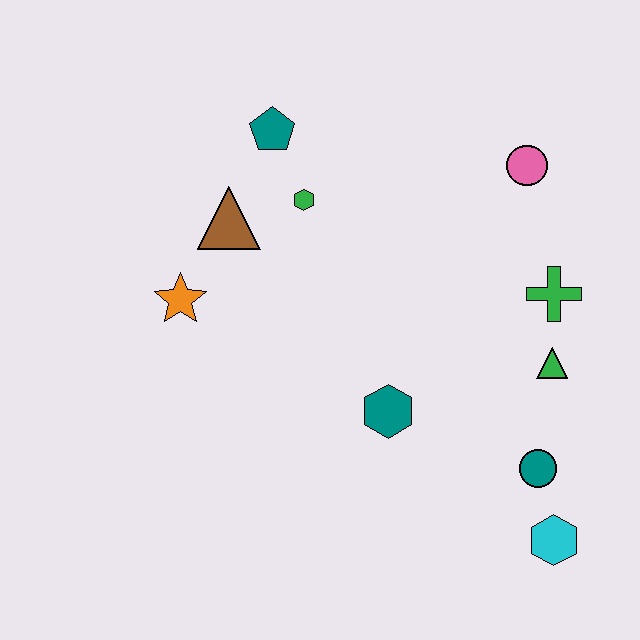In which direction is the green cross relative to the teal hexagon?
The green cross is to the right of the teal hexagon.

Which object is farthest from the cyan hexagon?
The teal pentagon is farthest from the cyan hexagon.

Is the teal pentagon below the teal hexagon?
No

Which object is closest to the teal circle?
The cyan hexagon is closest to the teal circle.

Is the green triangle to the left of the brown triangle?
No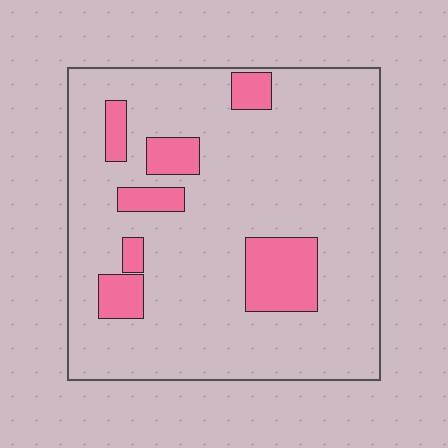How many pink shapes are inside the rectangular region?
7.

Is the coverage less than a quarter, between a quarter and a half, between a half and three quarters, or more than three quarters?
Less than a quarter.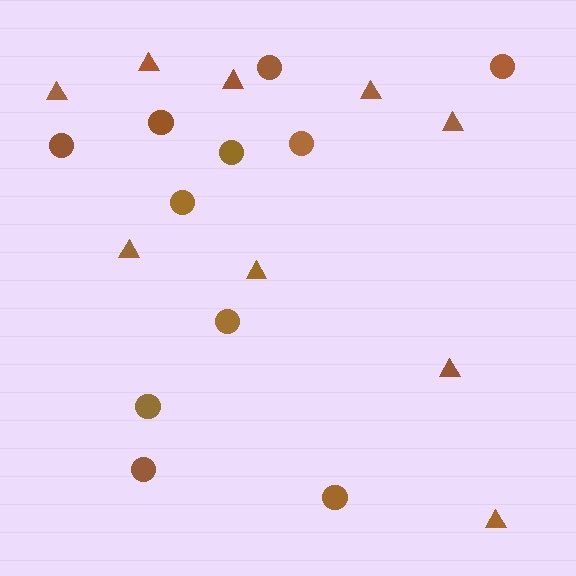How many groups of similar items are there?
There are 2 groups: one group of circles (11) and one group of triangles (9).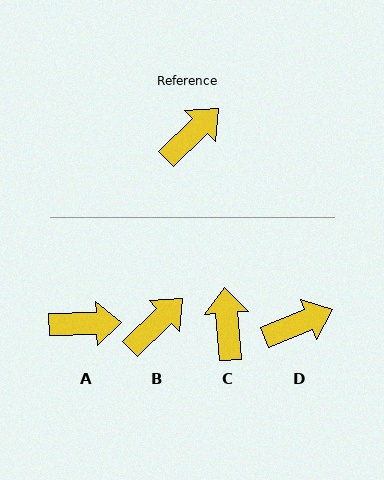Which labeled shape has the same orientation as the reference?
B.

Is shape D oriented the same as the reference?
No, it is off by about 22 degrees.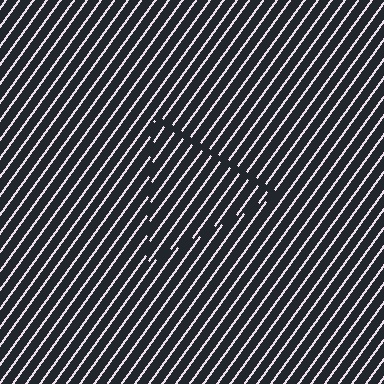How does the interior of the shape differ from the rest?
The interior of the shape contains the same grating, shifted by half a period — the contour is defined by the phase discontinuity where line-ends from the inner and outer gratings abut.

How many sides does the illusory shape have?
3 sides — the line-ends trace a triangle.